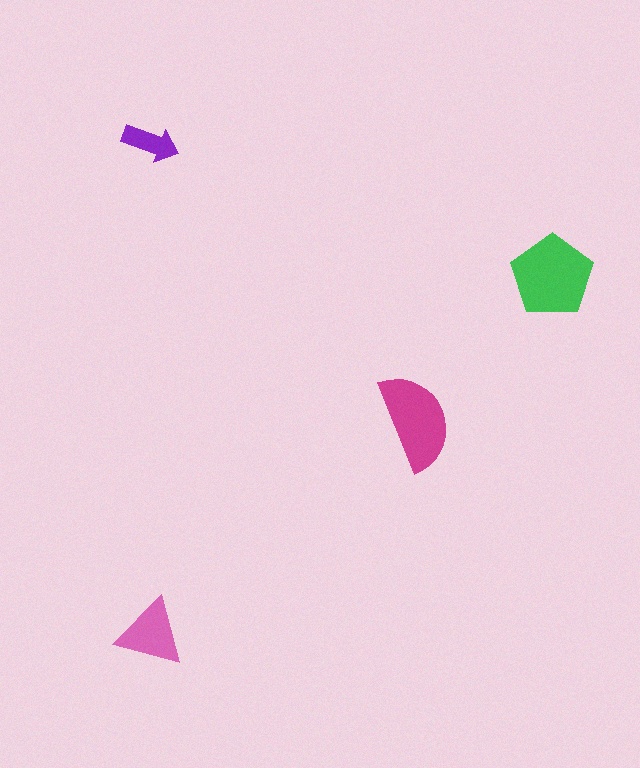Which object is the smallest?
The purple arrow.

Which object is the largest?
The green pentagon.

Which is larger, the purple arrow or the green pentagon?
The green pentagon.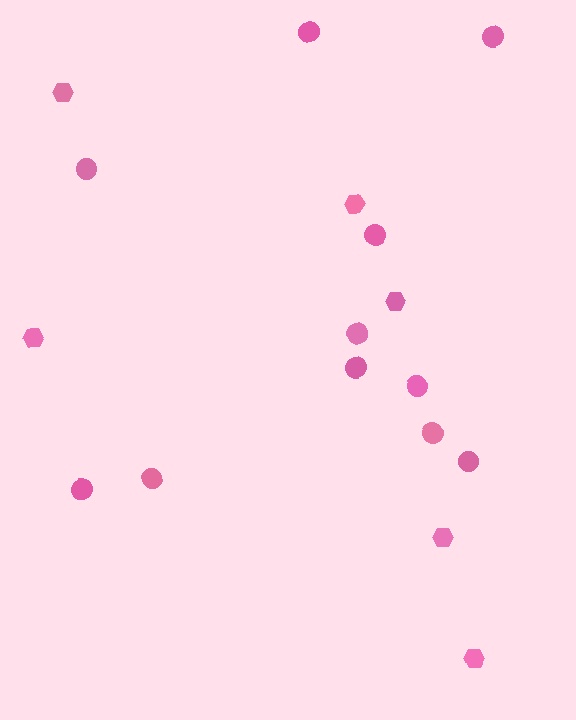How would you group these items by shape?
There are 2 groups: one group of hexagons (6) and one group of circles (11).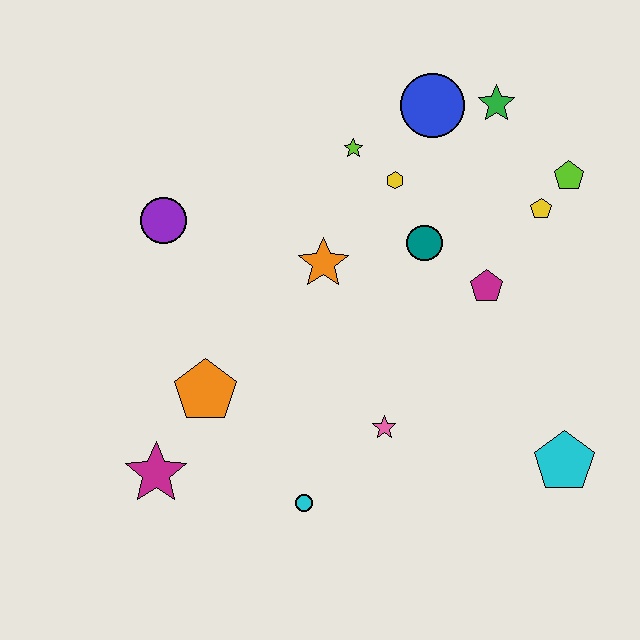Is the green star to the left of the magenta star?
No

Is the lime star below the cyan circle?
No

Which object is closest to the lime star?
The yellow hexagon is closest to the lime star.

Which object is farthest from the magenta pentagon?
The magenta star is farthest from the magenta pentagon.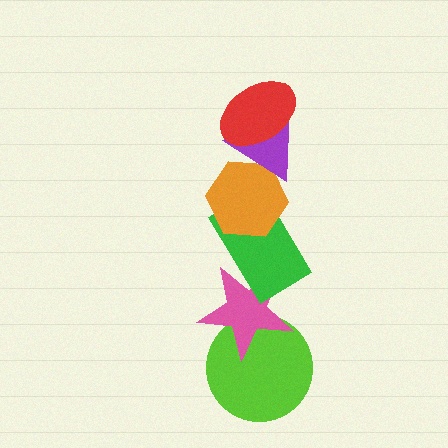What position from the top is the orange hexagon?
The orange hexagon is 3rd from the top.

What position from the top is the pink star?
The pink star is 5th from the top.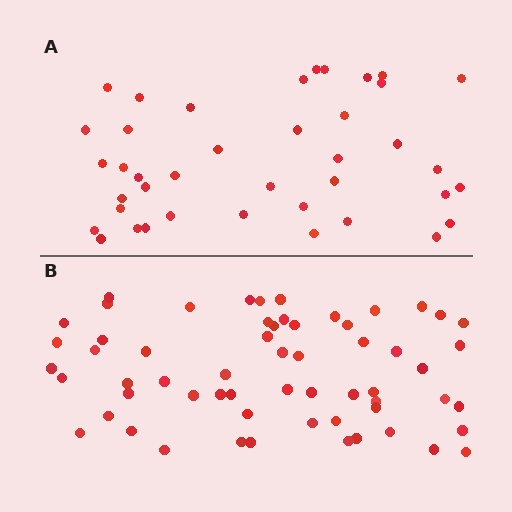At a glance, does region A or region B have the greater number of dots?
Region B (the bottom region) has more dots.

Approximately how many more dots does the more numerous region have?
Region B has approximately 20 more dots than region A.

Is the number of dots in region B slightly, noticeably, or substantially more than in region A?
Region B has substantially more. The ratio is roughly 1.5 to 1.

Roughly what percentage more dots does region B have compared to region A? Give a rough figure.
About 50% more.